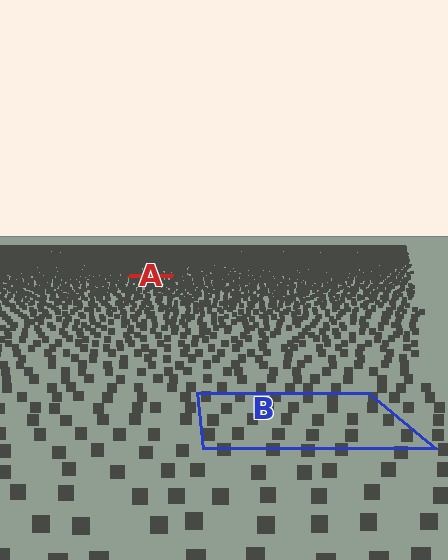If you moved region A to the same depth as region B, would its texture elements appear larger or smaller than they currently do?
They would appear larger. At a closer depth, the same texture elements are projected at a bigger on-screen size.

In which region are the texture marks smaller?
The texture marks are smaller in region A, because it is farther away.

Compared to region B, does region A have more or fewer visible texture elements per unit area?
Region A has more texture elements per unit area — they are packed more densely because it is farther away.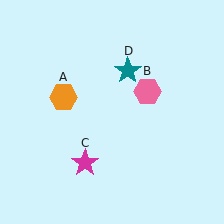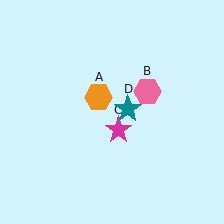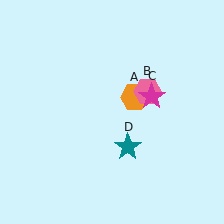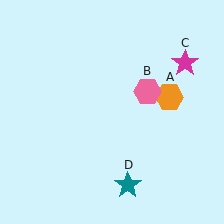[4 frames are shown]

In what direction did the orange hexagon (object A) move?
The orange hexagon (object A) moved right.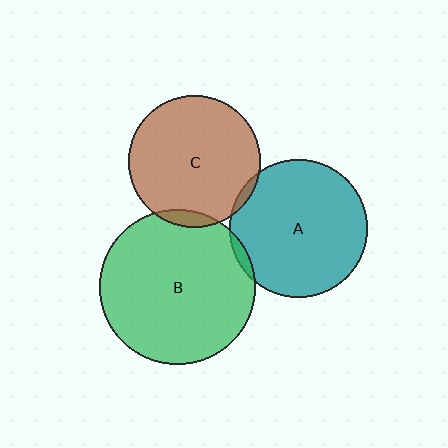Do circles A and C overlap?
Yes.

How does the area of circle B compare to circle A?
Approximately 1.3 times.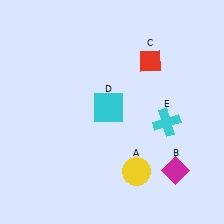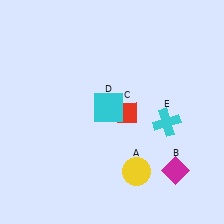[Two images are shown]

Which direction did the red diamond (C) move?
The red diamond (C) moved down.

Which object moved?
The red diamond (C) moved down.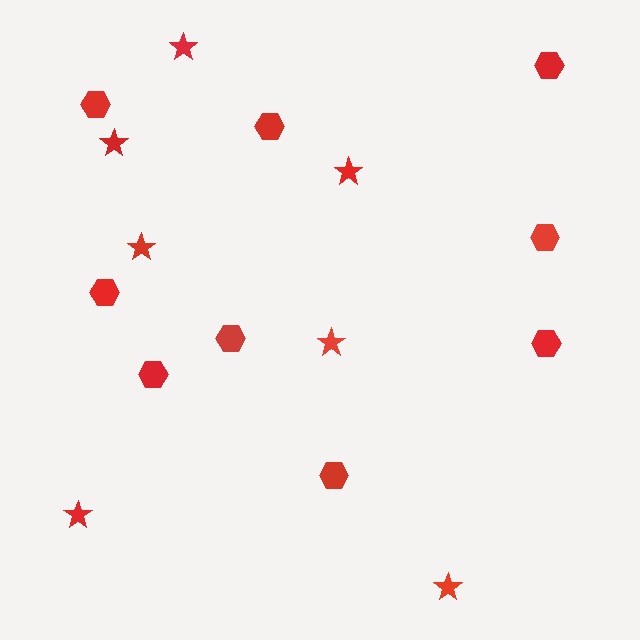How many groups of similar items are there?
There are 2 groups: one group of stars (7) and one group of hexagons (9).